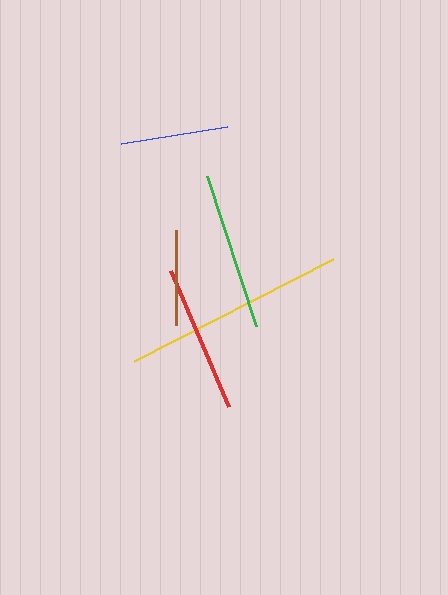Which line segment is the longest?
The yellow line is the longest at approximately 224 pixels.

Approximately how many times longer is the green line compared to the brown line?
The green line is approximately 1.7 times the length of the brown line.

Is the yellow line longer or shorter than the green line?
The yellow line is longer than the green line.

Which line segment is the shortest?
The brown line is the shortest at approximately 95 pixels.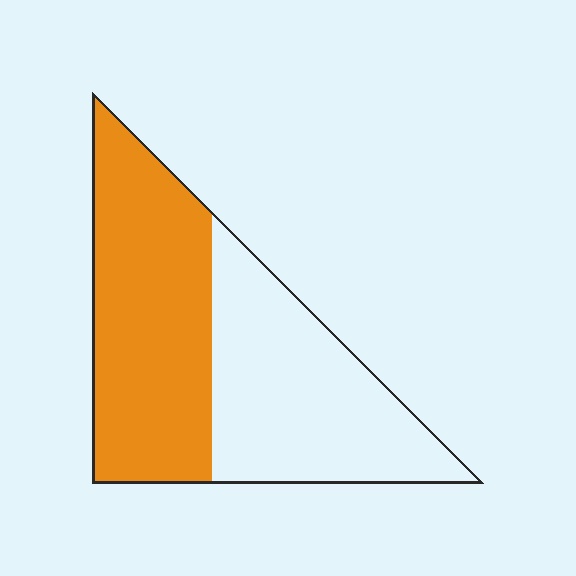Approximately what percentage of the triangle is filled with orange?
Approximately 50%.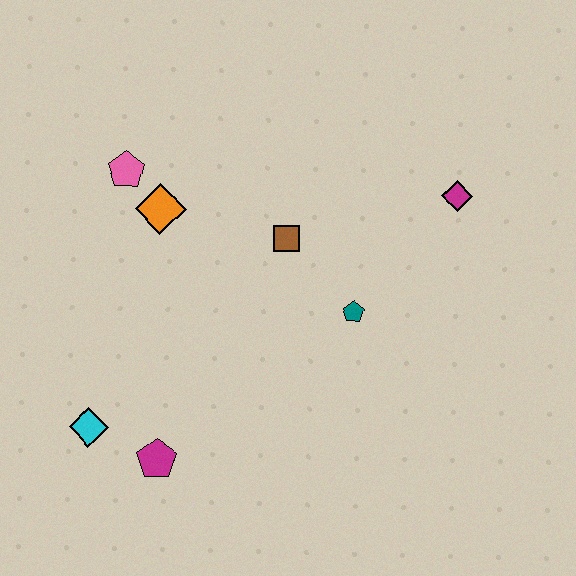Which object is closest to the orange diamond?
The pink pentagon is closest to the orange diamond.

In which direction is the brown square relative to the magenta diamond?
The brown square is to the left of the magenta diamond.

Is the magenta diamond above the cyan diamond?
Yes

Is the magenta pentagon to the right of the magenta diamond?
No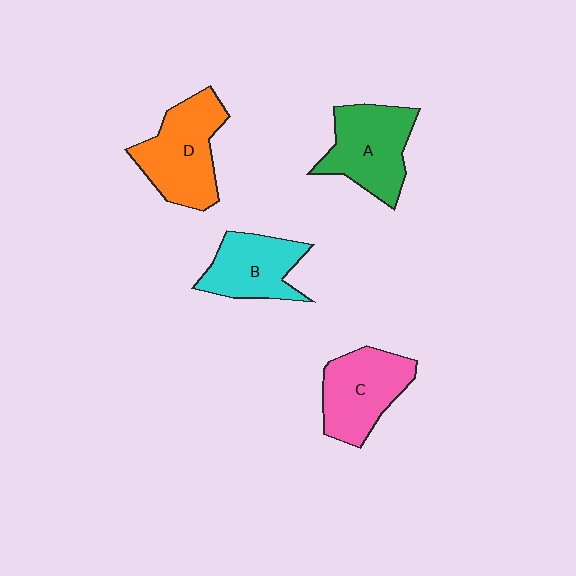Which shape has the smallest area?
Shape B (cyan).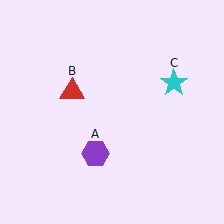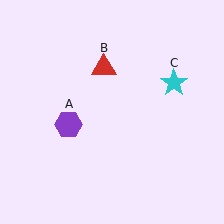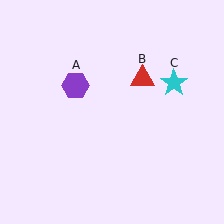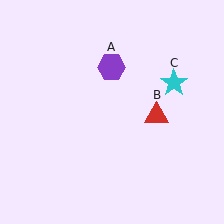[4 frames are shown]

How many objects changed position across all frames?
2 objects changed position: purple hexagon (object A), red triangle (object B).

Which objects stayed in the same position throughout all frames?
Cyan star (object C) remained stationary.